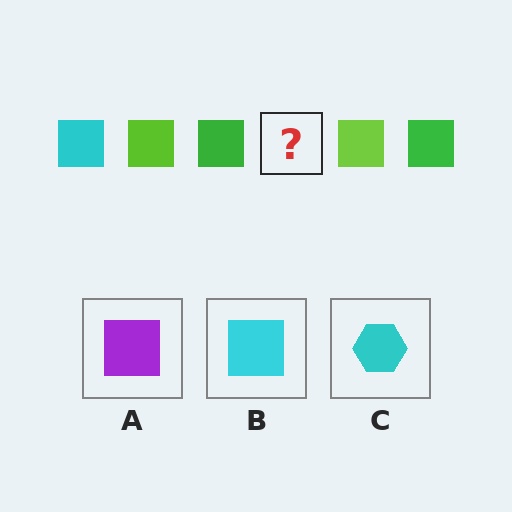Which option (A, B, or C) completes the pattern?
B.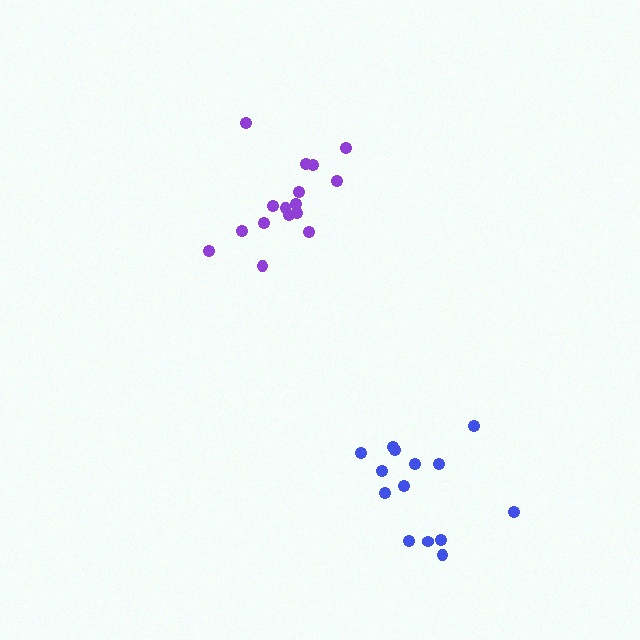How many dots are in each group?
Group 1: 16 dots, Group 2: 14 dots (30 total).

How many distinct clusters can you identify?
There are 2 distinct clusters.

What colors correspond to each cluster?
The clusters are colored: purple, blue.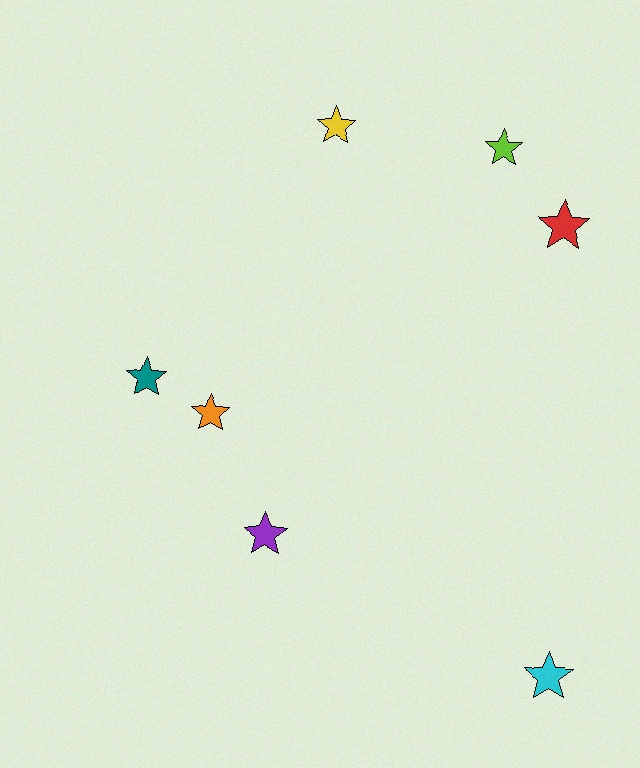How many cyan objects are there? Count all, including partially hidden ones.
There is 1 cyan object.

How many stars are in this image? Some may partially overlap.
There are 7 stars.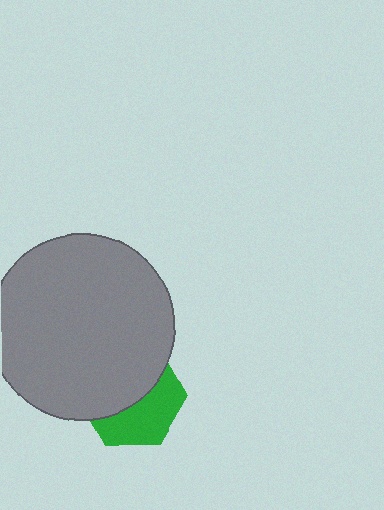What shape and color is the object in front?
The object in front is a gray circle.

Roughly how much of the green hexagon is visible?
A small part of it is visible (roughly 45%).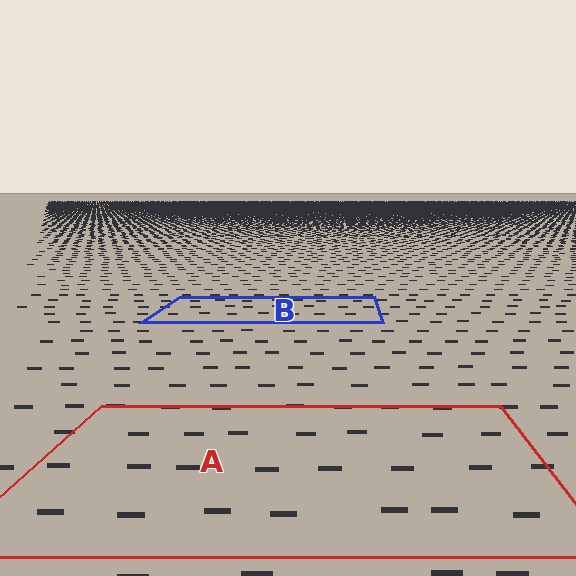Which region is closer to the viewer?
Region A is closer. The texture elements there are larger and more spread out.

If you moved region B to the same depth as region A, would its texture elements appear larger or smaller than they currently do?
They would appear larger. At a closer depth, the same texture elements are projected at a bigger on-screen size.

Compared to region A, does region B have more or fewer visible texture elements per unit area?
Region B has more texture elements per unit area — they are packed more densely because it is farther away.